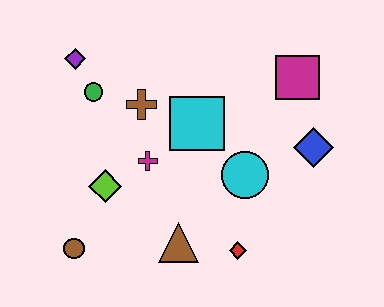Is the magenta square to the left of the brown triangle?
No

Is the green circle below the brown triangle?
No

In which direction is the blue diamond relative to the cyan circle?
The blue diamond is to the right of the cyan circle.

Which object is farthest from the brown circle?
The magenta square is farthest from the brown circle.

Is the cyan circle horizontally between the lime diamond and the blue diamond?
Yes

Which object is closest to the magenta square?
The blue diamond is closest to the magenta square.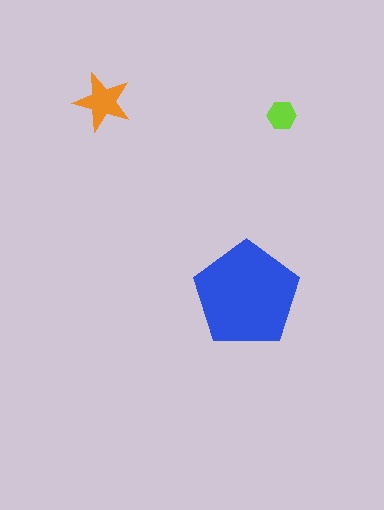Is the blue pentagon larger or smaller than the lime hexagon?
Larger.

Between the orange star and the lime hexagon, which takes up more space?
The orange star.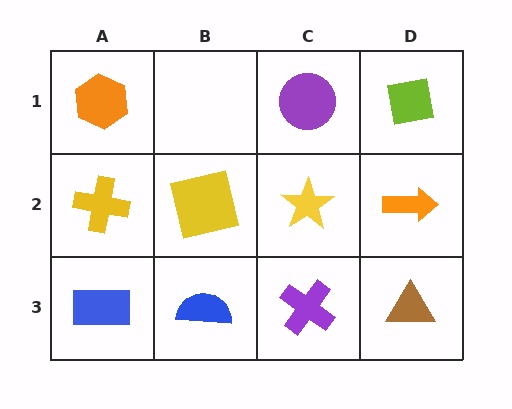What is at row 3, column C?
A purple cross.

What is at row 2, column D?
An orange arrow.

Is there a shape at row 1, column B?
No, that cell is empty.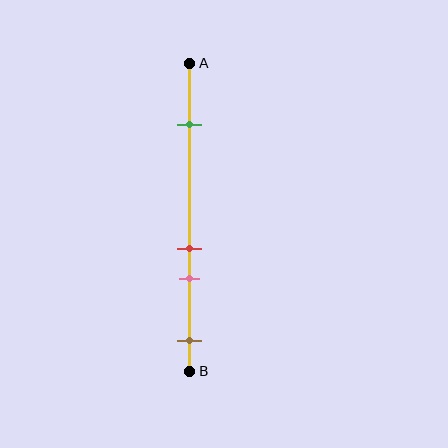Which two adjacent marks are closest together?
The red and pink marks are the closest adjacent pair.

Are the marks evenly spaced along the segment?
No, the marks are not evenly spaced.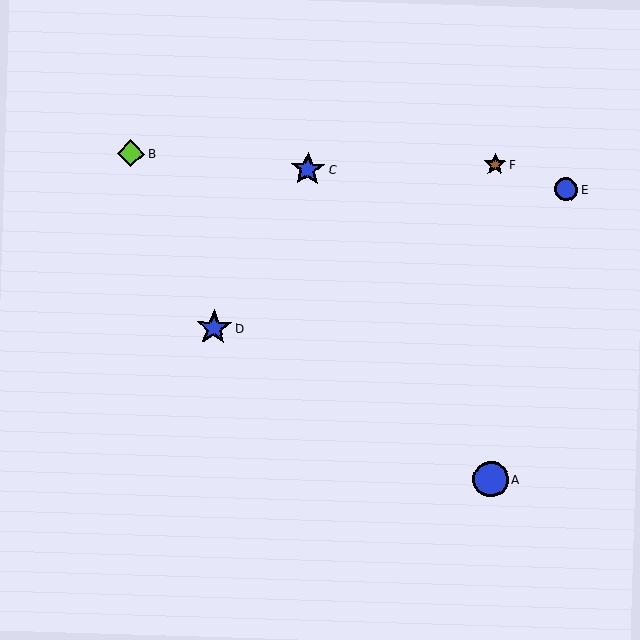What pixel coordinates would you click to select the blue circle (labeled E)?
Click at (566, 189) to select the blue circle E.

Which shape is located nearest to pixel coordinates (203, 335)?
The blue star (labeled D) at (214, 328) is nearest to that location.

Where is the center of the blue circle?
The center of the blue circle is at (491, 479).